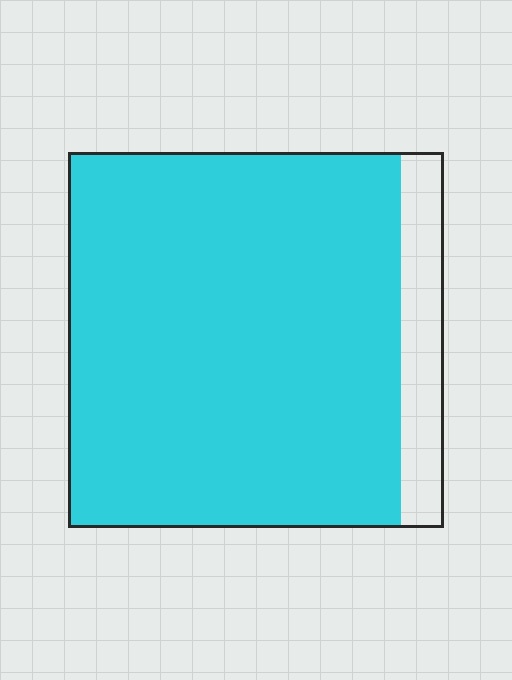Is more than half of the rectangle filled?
Yes.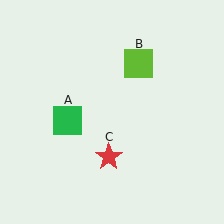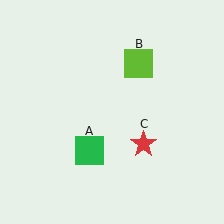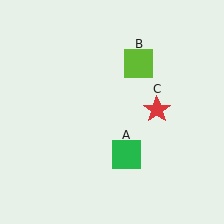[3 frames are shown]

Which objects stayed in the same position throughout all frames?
Lime square (object B) remained stationary.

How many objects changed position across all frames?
2 objects changed position: green square (object A), red star (object C).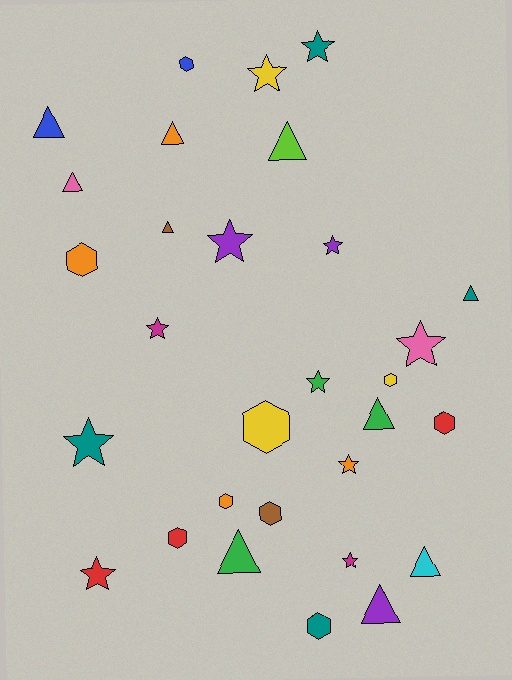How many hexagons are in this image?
There are 9 hexagons.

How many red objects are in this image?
There are 3 red objects.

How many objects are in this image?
There are 30 objects.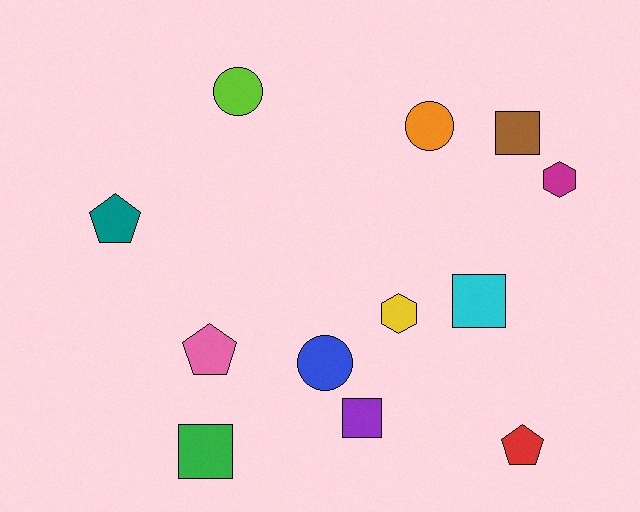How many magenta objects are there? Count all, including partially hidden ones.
There is 1 magenta object.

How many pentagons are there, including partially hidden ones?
There are 3 pentagons.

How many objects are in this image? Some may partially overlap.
There are 12 objects.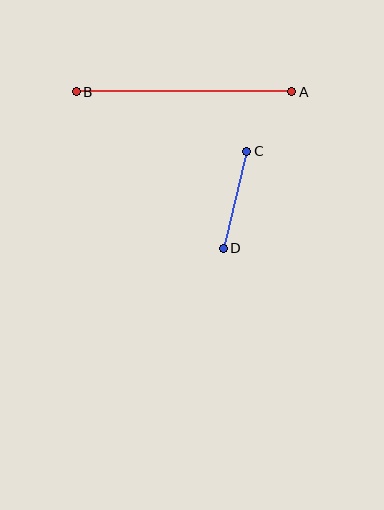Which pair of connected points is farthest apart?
Points A and B are farthest apart.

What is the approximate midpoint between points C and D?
The midpoint is at approximately (235, 200) pixels.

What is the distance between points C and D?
The distance is approximately 99 pixels.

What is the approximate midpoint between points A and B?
The midpoint is at approximately (184, 92) pixels.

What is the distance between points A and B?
The distance is approximately 215 pixels.